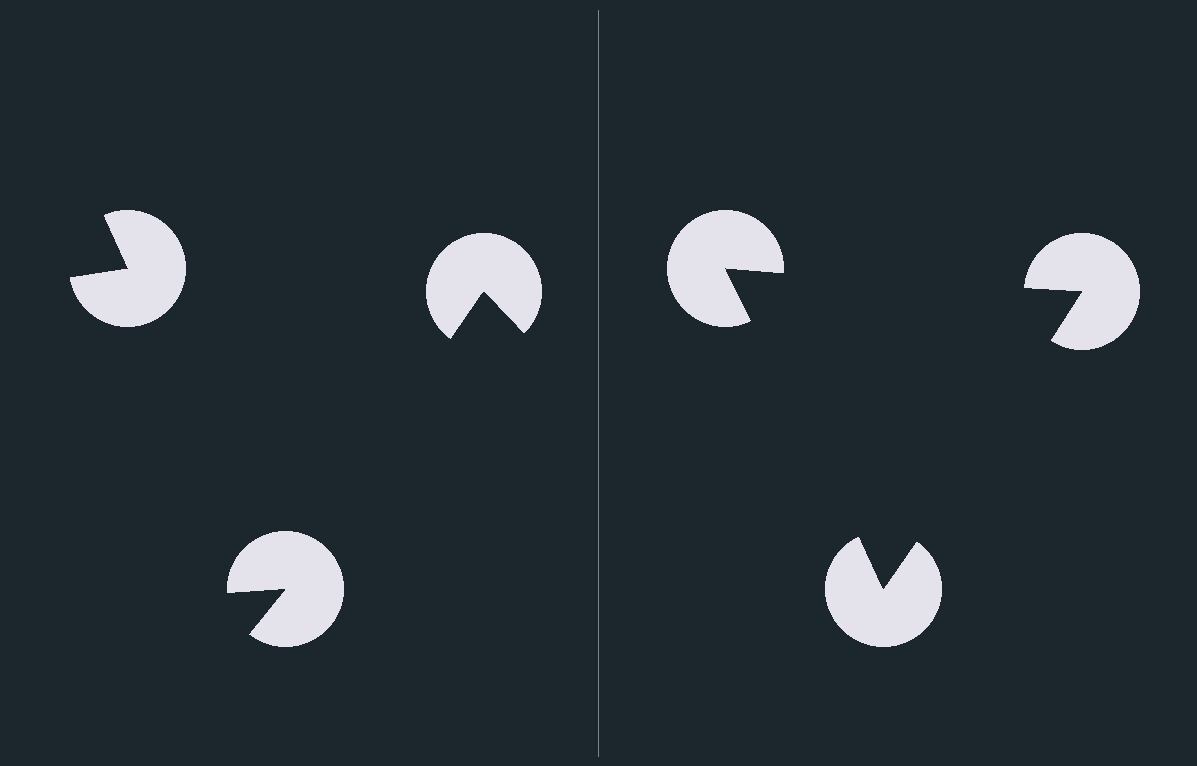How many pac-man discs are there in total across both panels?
6 — 3 on each side.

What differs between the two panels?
The pac-man discs are positioned identically on both sides; only the wedge orientations differ. On the right they align to a triangle; on the left they are misaligned.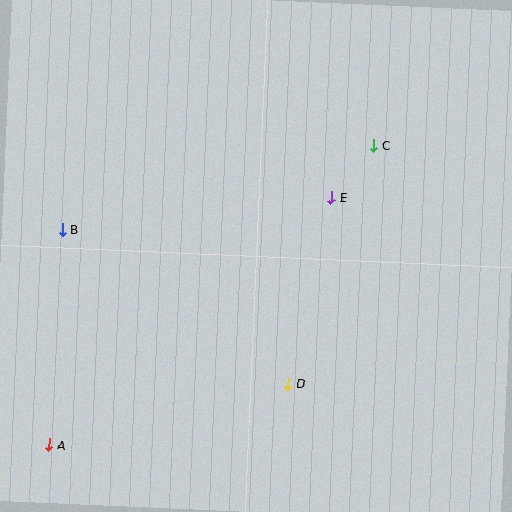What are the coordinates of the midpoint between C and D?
The midpoint between C and D is at (331, 265).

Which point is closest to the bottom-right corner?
Point D is closest to the bottom-right corner.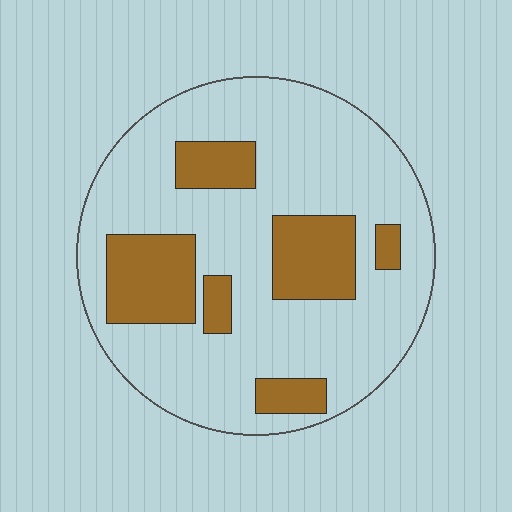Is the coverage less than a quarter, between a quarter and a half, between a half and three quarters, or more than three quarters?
Less than a quarter.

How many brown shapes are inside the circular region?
6.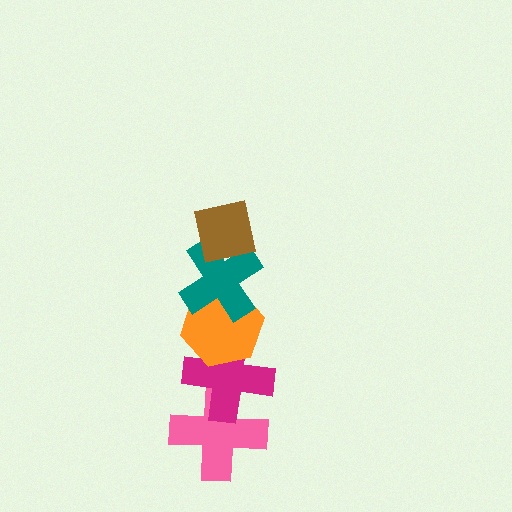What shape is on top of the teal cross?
The brown square is on top of the teal cross.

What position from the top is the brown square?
The brown square is 1st from the top.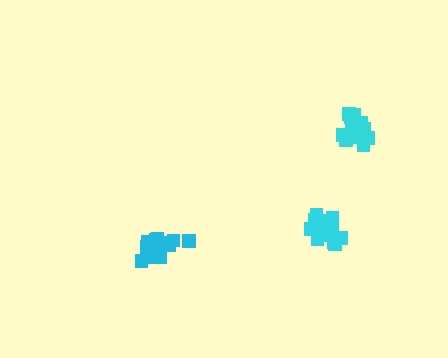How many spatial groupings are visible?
There are 3 spatial groupings.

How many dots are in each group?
Group 1: 14 dots, Group 2: 14 dots, Group 3: 16 dots (44 total).